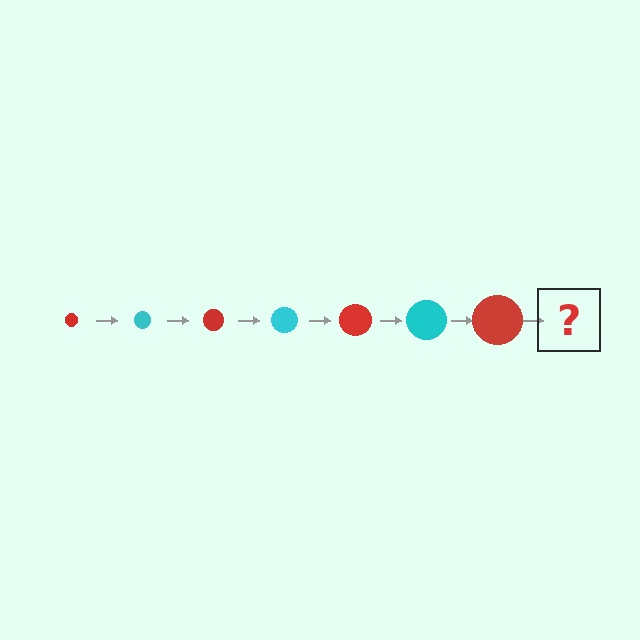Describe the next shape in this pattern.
It should be a cyan circle, larger than the previous one.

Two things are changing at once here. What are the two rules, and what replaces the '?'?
The two rules are that the circle grows larger each step and the color cycles through red and cyan. The '?' should be a cyan circle, larger than the previous one.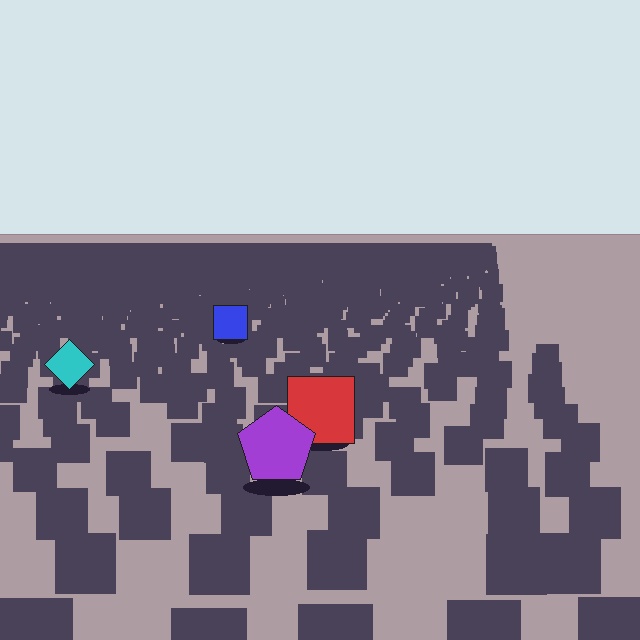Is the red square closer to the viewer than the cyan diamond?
Yes. The red square is closer — you can tell from the texture gradient: the ground texture is coarser near it.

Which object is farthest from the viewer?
The blue square is farthest from the viewer. It appears smaller and the ground texture around it is denser.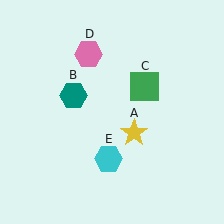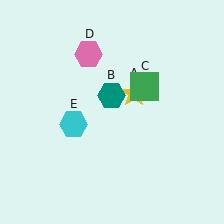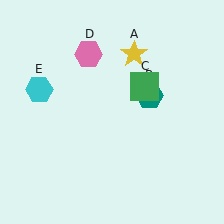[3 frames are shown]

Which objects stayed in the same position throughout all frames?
Green square (object C) and pink hexagon (object D) remained stationary.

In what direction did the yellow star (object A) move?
The yellow star (object A) moved up.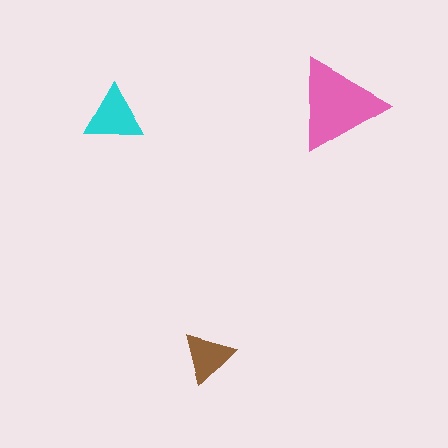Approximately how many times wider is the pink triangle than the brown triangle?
About 2 times wider.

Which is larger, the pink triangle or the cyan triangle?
The pink one.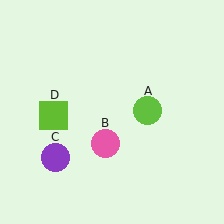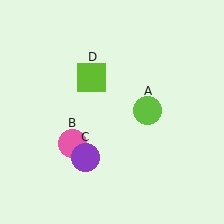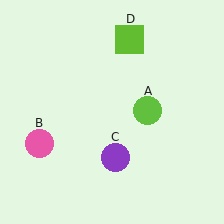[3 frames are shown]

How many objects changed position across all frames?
3 objects changed position: pink circle (object B), purple circle (object C), lime square (object D).